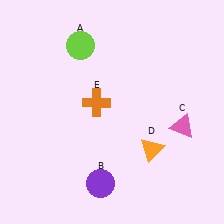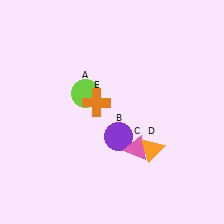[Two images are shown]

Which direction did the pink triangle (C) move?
The pink triangle (C) moved left.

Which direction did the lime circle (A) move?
The lime circle (A) moved down.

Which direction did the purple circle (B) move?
The purple circle (B) moved up.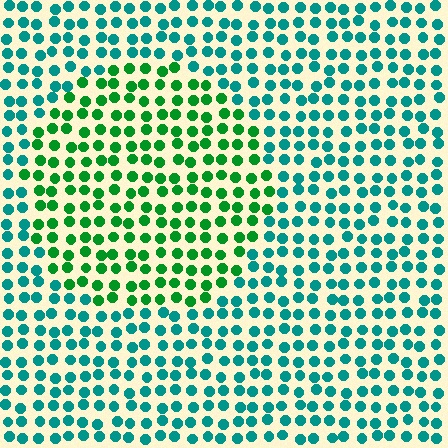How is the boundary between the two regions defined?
The boundary is defined purely by a slight shift in hue (about 43 degrees). Spacing, size, and orientation are identical on both sides.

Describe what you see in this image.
The image is filled with small teal elements in a uniform arrangement. A circle-shaped region is visible where the elements are tinted to a slightly different hue, forming a subtle color boundary.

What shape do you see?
I see a circle.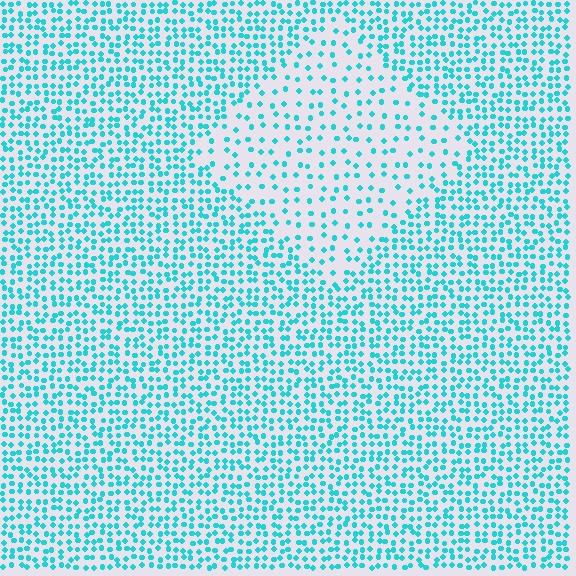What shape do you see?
I see a diamond.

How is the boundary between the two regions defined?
The boundary is defined by a change in element density (approximately 2.2x ratio). All elements are the same color, size, and shape.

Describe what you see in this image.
The image contains small cyan elements arranged at two different densities. A diamond-shaped region is visible where the elements are less densely packed than the surrounding area.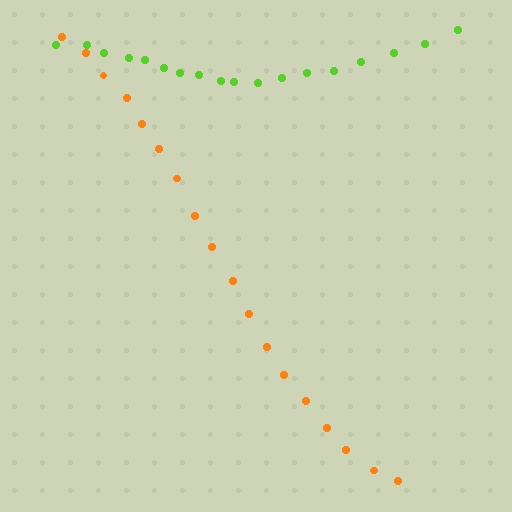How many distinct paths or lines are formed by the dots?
There are 2 distinct paths.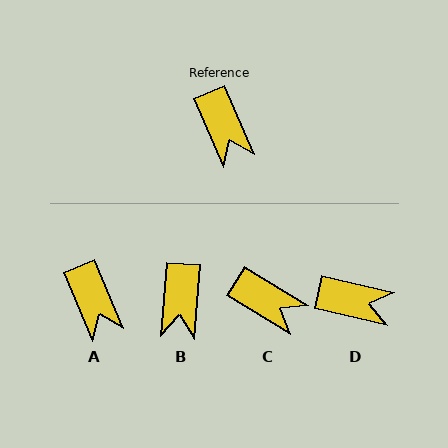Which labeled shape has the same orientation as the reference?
A.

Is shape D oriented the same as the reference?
No, it is off by about 54 degrees.